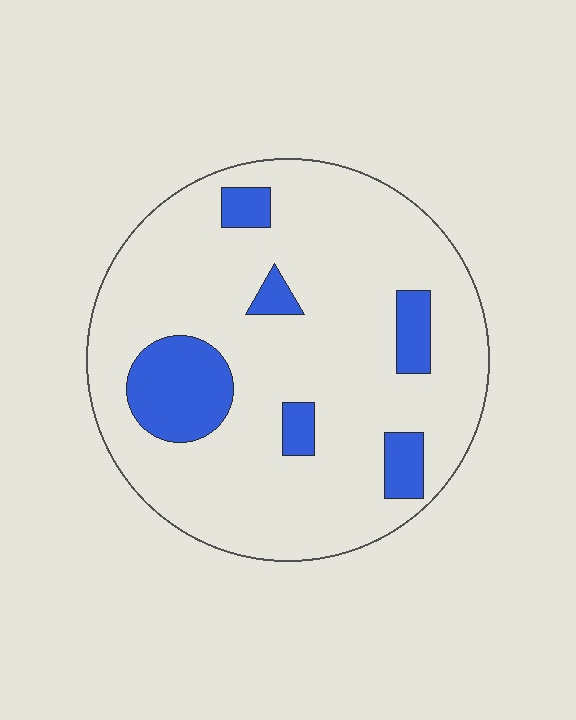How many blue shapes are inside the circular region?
6.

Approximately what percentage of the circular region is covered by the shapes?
Approximately 15%.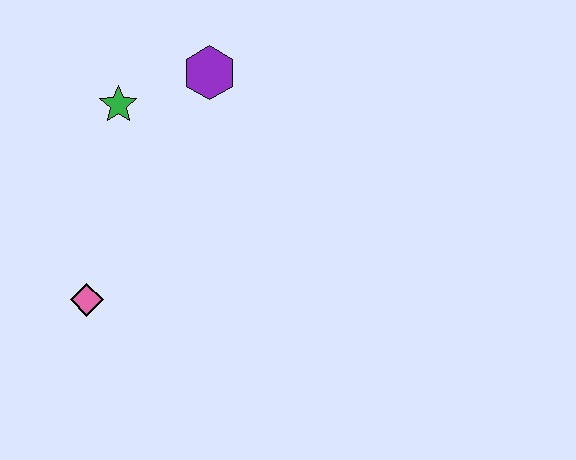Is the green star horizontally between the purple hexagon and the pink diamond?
Yes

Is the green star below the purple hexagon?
Yes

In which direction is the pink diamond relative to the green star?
The pink diamond is below the green star.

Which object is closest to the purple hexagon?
The green star is closest to the purple hexagon.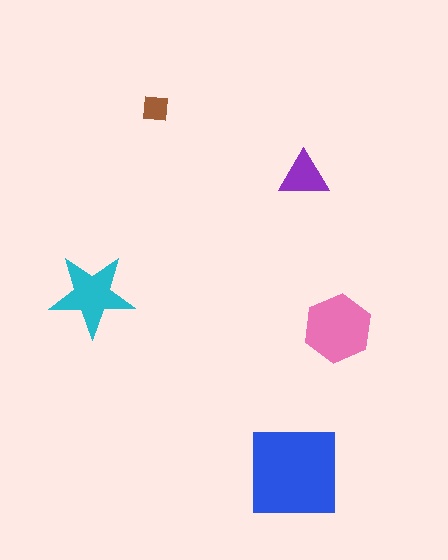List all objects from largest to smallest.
The blue square, the pink hexagon, the cyan star, the purple triangle, the brown square.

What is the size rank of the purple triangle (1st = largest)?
4th.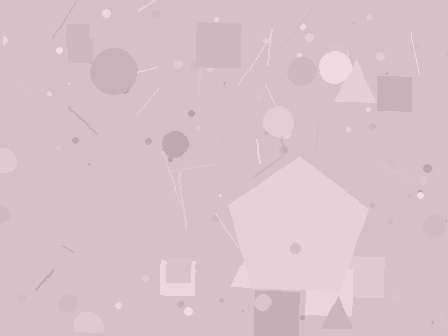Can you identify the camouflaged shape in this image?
The camouflaged shape is a pentagon.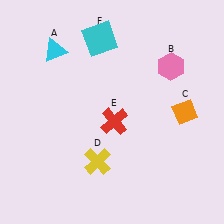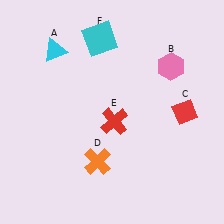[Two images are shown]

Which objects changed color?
C changed from orange to red. D changed from yellow to orange.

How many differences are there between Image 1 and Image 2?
There are 2 differences between the two images.